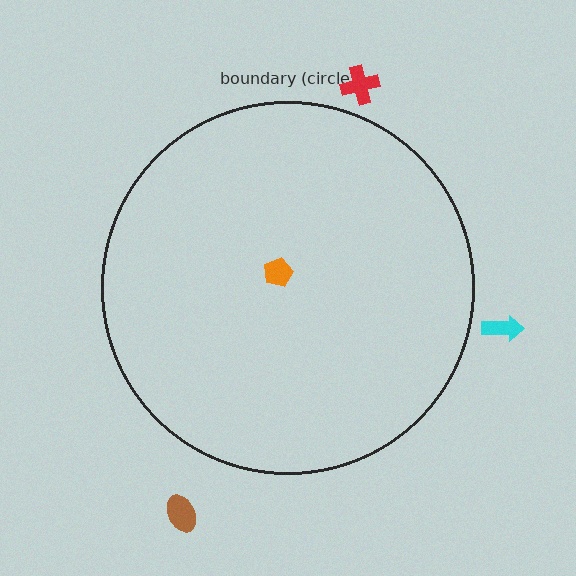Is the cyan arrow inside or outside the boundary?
Outside.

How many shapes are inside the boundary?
1 inside, 3 outside.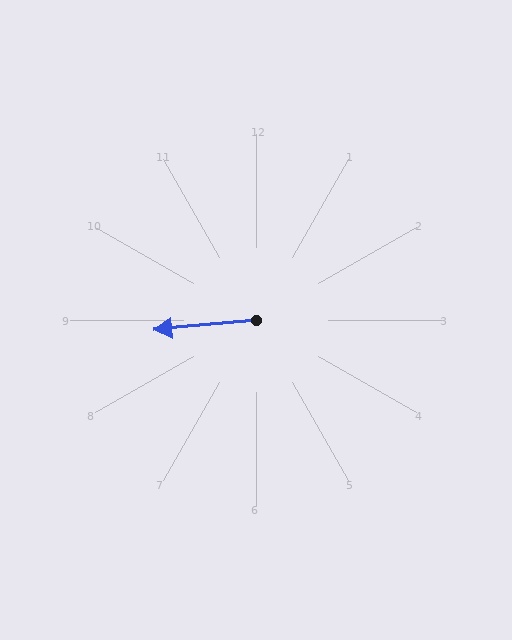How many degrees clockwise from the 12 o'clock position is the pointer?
Approximately 265 degrees.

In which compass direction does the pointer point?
West.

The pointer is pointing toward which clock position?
Roughly 9 o'clock.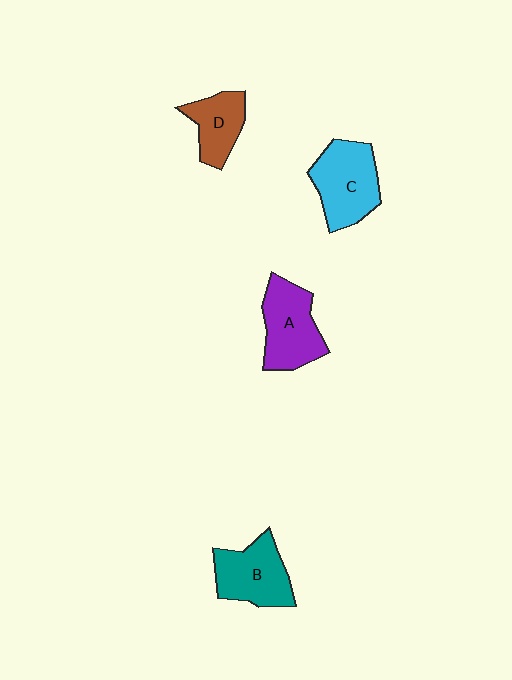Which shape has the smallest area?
Shape D (brown).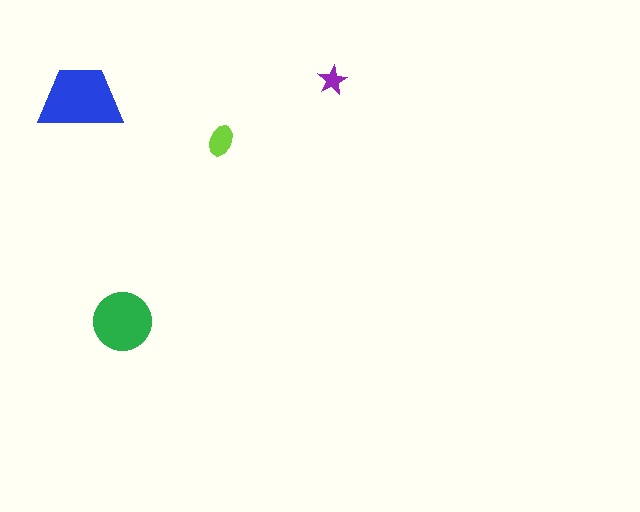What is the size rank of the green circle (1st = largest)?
2nd.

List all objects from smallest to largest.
The purple star, the lime ellipse, the green circle, the blue trapezoid.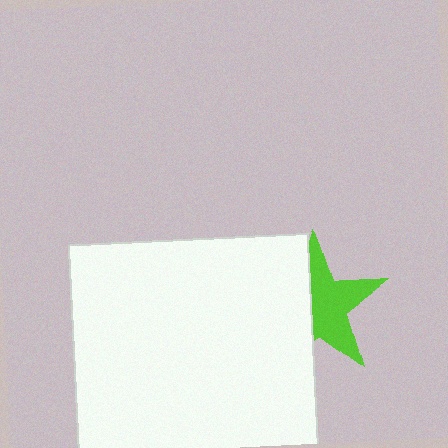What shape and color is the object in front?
The object in front is a white rectangle.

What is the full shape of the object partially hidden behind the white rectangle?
The partially hidden object is a lime star.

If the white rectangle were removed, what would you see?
You would see the complete lime star.